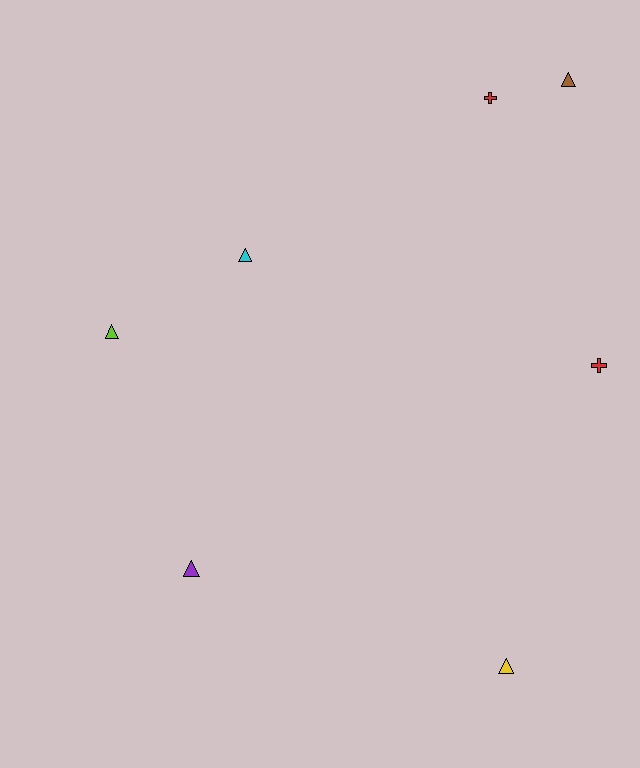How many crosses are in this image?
There are 2 crosses.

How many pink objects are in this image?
There are no pink objects.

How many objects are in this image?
There are 7 objects.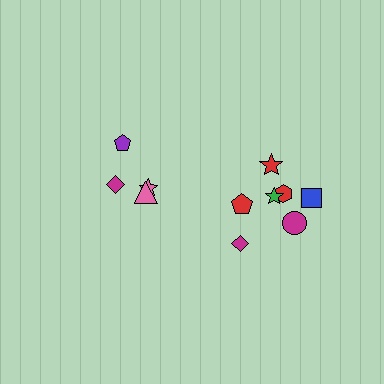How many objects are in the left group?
There are 4 objects.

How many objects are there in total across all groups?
There are 11 objects.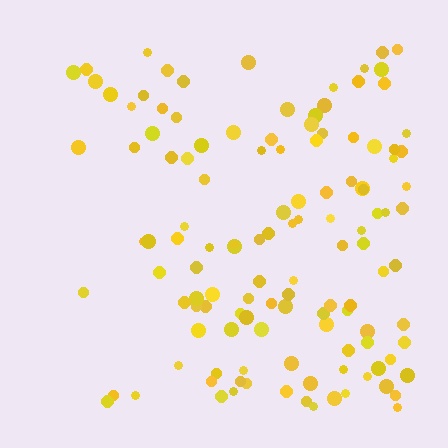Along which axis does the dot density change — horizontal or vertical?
Horizontal.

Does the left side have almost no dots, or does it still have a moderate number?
Still a moderate number, just noticeably fewer than the right.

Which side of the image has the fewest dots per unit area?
The left.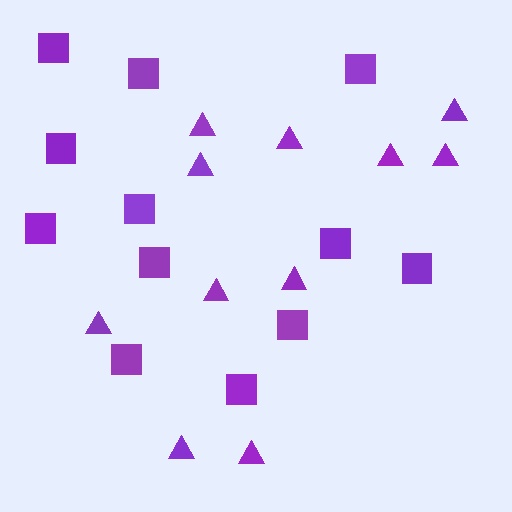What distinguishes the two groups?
There are 2 groups: one group of triangles (11) and one group of squares (12).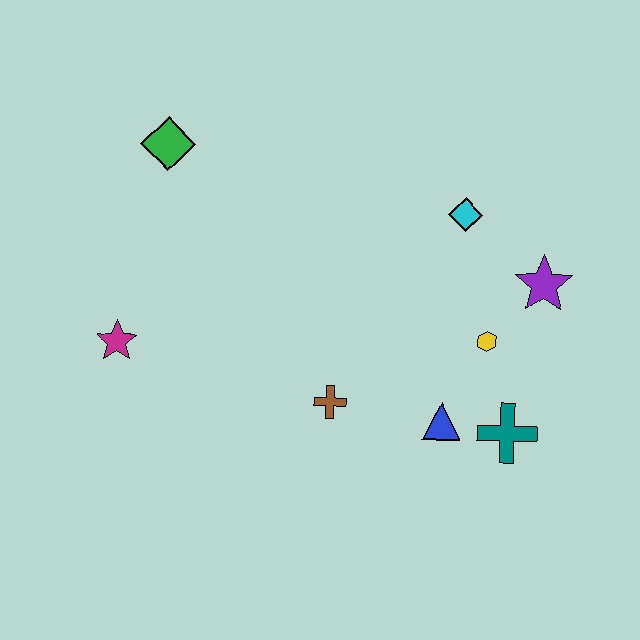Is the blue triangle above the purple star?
No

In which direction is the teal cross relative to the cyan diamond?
The teal cross is below the cyan diamond.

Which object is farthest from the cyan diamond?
The magenta star is farthest from the cyan diamond.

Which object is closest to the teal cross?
The blue triangle is closest to the teal cross.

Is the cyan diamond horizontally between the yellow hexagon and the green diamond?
Yes